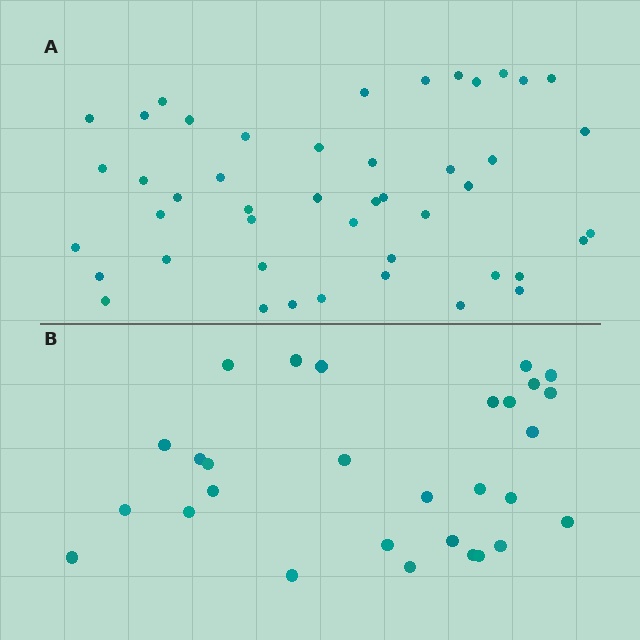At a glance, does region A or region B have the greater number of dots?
Region A (the top region) has more dots.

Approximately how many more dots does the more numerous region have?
Region A has approximately 15 more dots than region B.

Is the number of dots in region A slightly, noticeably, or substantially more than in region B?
Region A has substantially more. The ratio is roughly 1.6 to 1.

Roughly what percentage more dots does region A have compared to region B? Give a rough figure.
About 60% more.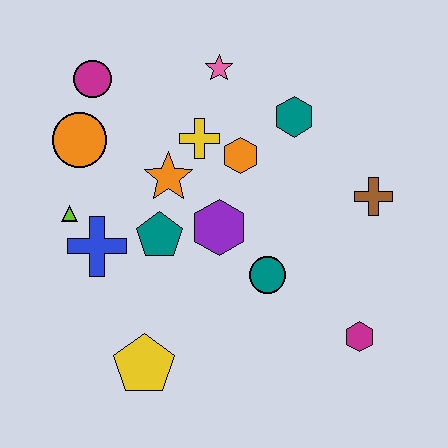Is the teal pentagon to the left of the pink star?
Yes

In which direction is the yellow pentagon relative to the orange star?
The yellow pentagon is below the orange star.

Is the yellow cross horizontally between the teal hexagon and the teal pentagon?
Yes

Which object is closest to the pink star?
The yellow cross is closest to the pink star.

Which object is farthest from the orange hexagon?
The yellow pentagon is farthest from the orange hexagon.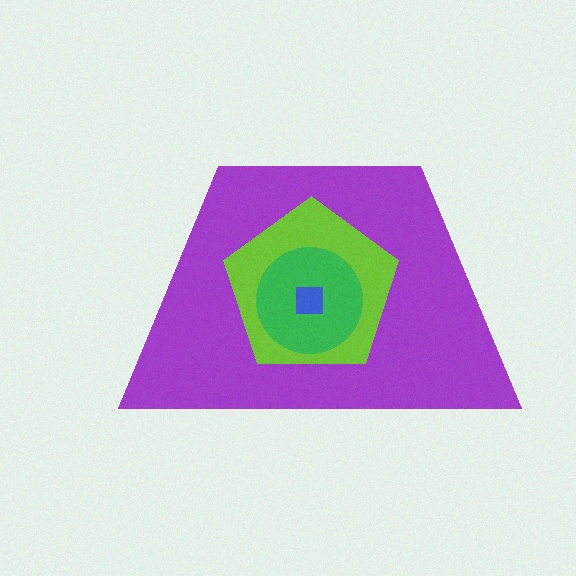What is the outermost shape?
The purple trapezoid.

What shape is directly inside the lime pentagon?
The green circle.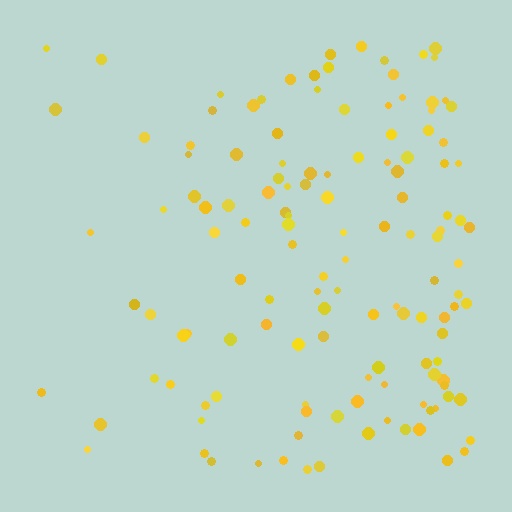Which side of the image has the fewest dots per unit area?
The left.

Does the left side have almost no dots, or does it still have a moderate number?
Still a moderate number, just noticeably fewer than the right.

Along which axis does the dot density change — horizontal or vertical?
Horizontal.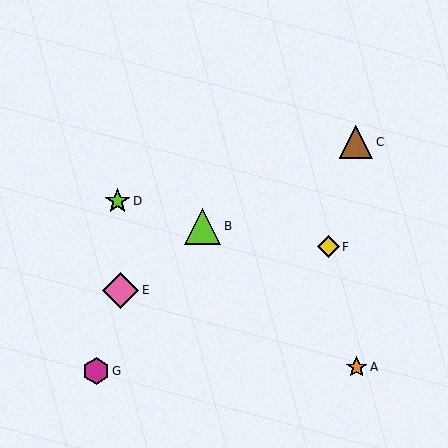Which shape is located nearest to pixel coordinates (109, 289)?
The pink diamond (labeled E) at (121, 290) is nearest to that location.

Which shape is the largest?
The pink diamond (labeled E) is the largest.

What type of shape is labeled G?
Shape G is a magenta hexagon.